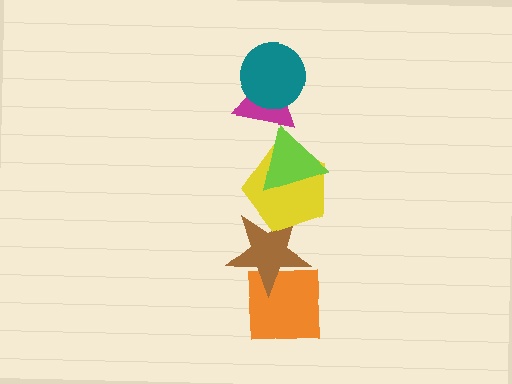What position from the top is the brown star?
The brown star is 5th from the top.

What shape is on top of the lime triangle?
The magenta triangle is on top of the lime triangle.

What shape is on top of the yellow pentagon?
The lime triangle is on top of the yellow pentagon.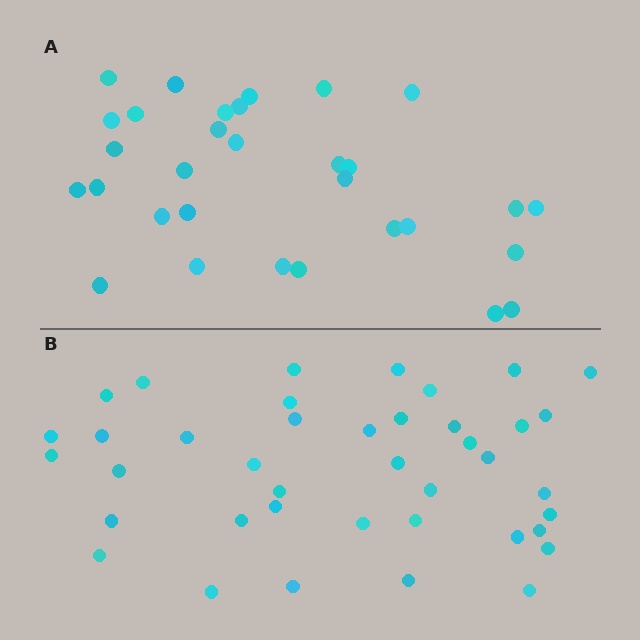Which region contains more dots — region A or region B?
Region B (the bottom region) has more dots.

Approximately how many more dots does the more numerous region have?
Region B has roughly 8 or so more dots than region A.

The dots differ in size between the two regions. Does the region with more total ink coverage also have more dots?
No. Region A has more total ink coverage because its dots are larger, but region B actually contains more individual dots. Total area can be misleading — the number of items is what matters here.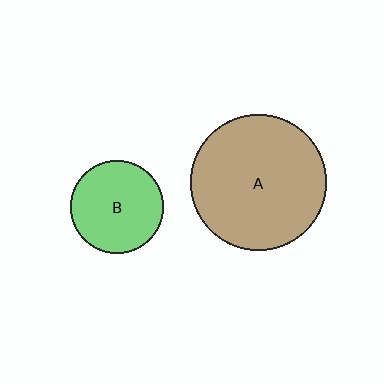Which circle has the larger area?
Circle A (brown).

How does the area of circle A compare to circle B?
Approximately 2.1 times.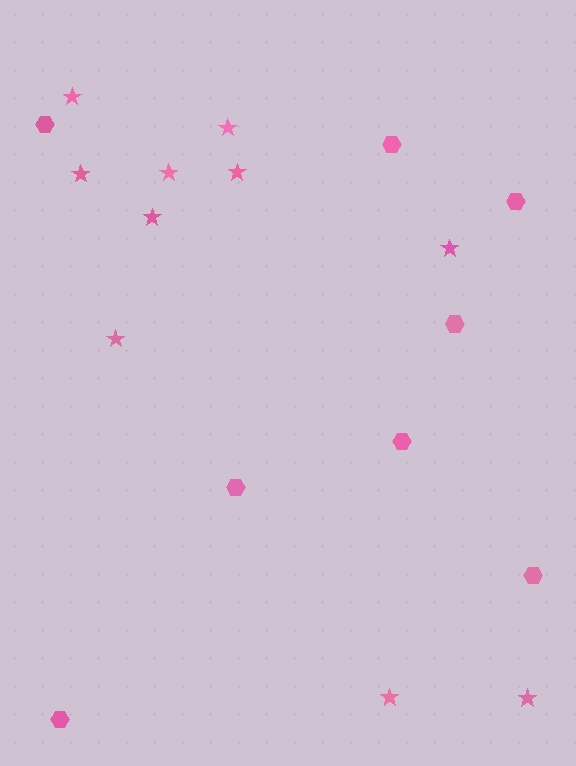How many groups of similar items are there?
There are 2 groups: one group of hexagons (8) and one group of stars (10).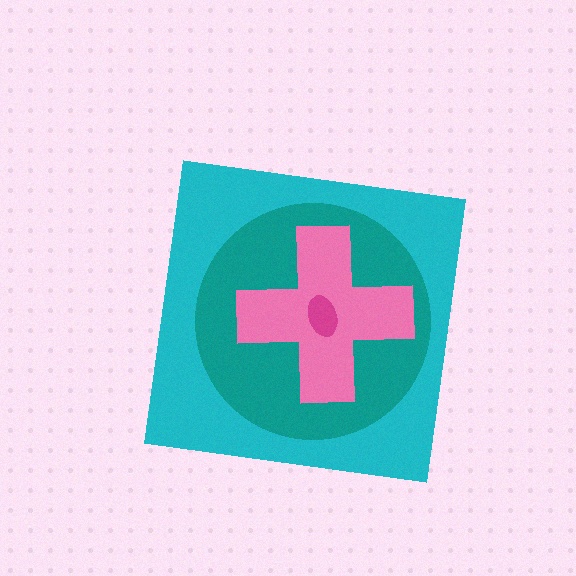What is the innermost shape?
The magenta ellipse.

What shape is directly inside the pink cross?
The magenta ellipse.